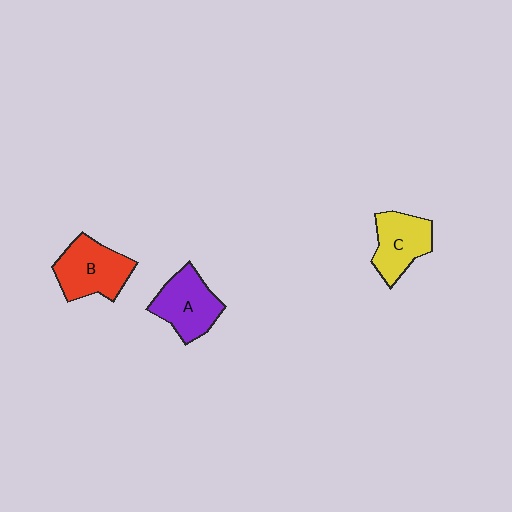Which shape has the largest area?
Shape B (red).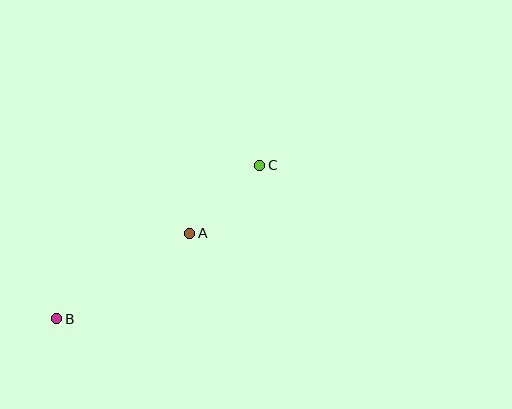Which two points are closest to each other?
Points A and C are closest to each other.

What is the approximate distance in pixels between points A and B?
The distance between A and B is approximately 158 pixels.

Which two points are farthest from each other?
Points B and C are farthest from each other.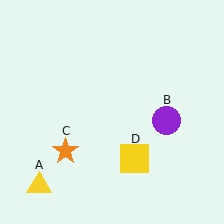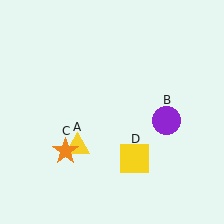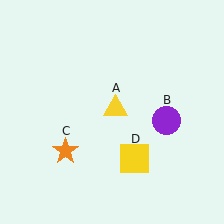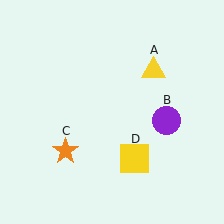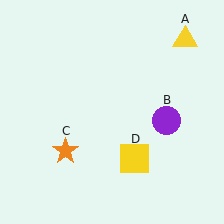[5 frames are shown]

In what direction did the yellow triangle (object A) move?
The yellow triangle (object A) moved up and to the right.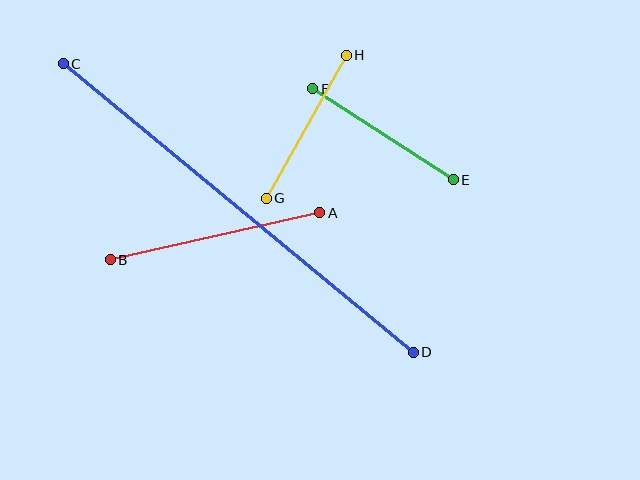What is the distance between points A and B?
The distance is approximately 215 pixels.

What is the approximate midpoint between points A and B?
The midpoint is at approximately (215, 236) pixels.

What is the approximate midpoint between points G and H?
The midpoint is at approximately (306, 127) pixels.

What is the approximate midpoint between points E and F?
The midpoint is at approximately (383, 134) pixels.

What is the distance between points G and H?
The distance is approximately 164 pixels.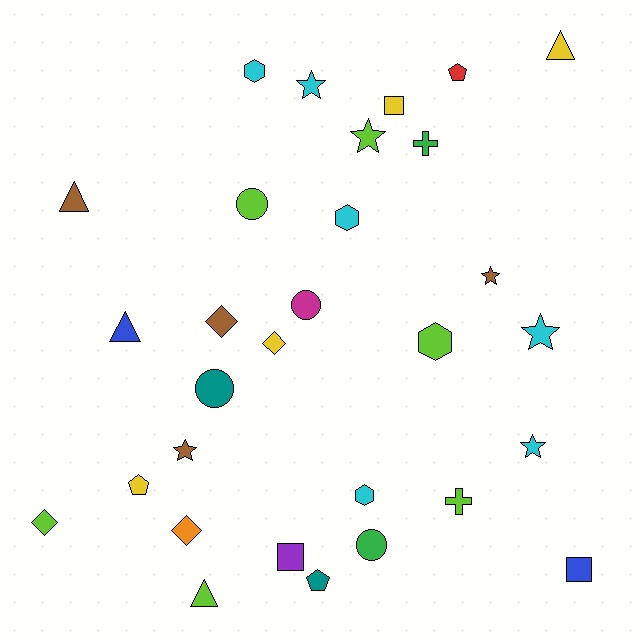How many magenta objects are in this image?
There is 1 magenta object.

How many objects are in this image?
There are 30 objects.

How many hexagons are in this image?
There are 4 hexagons.